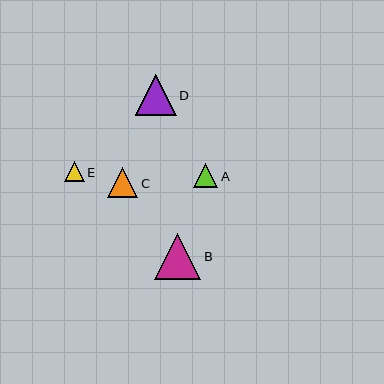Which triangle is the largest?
Triangle B is the largest with a size of approximately 46 pixels.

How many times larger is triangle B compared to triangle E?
Triangle B is approximately 2.3 times the size of triangle E.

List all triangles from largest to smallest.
From largest to smallest: B, D, C, A, E.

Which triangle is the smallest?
Triangle E is the smallest with a size of approximately 20 pixels.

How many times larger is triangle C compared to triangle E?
Triangle C is approximately 1.5 times the size of triangle E.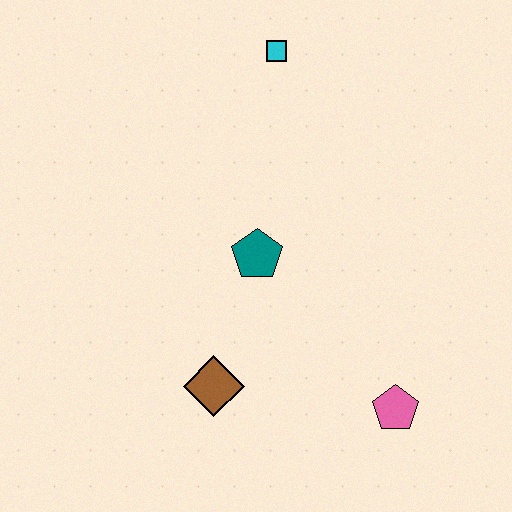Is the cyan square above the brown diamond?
Yes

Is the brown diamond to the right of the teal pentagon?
No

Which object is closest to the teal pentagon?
The brown diamond is closest to the teal pentagon.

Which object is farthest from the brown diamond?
The cyan square is farthest from the brown diamond.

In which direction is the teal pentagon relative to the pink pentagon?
The teal pentagon is above the pink pentagon.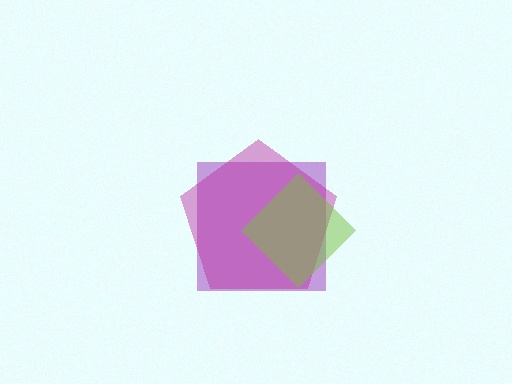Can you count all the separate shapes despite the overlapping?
Yes, there are 3 separate shapes.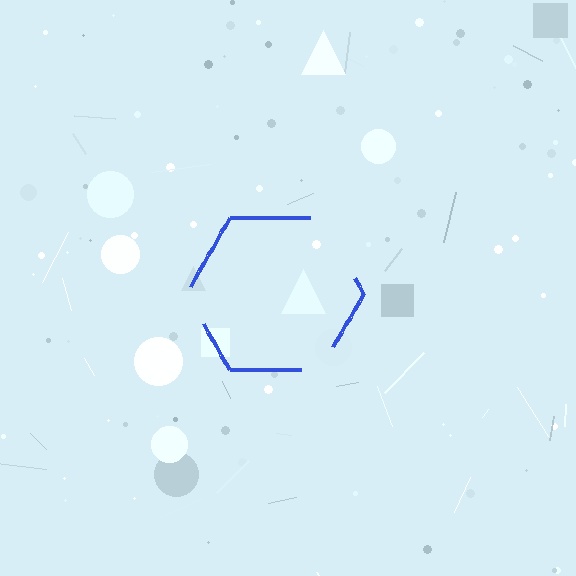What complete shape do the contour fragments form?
The contour fragments form a hexagon.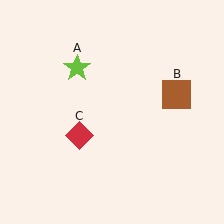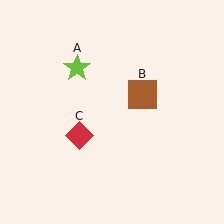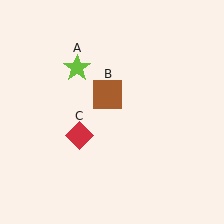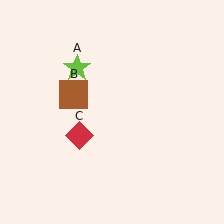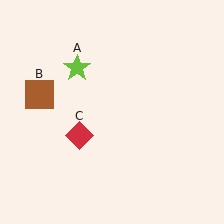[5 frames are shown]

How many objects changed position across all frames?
1 object changed position: brown square (object B).